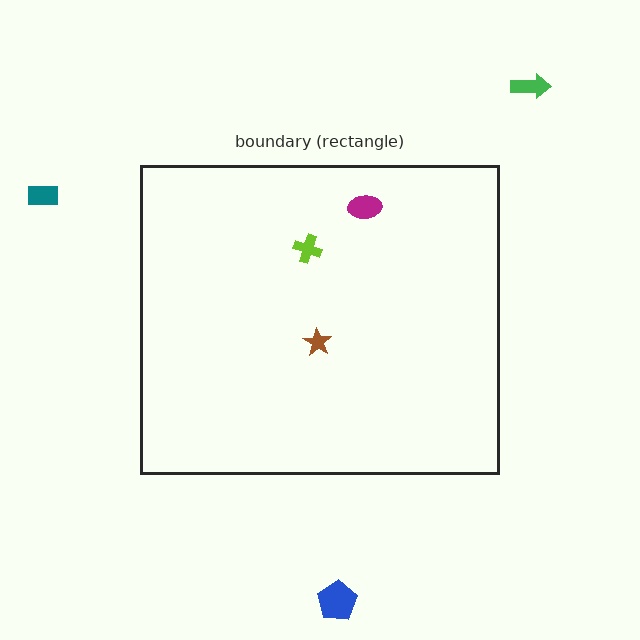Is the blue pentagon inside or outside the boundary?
Outside.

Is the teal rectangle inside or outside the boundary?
Outside.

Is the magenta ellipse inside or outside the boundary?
Inside.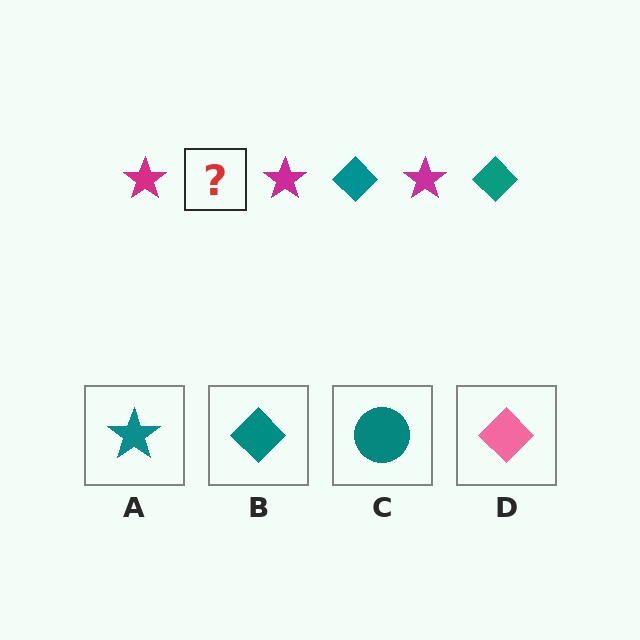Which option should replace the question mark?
Option B.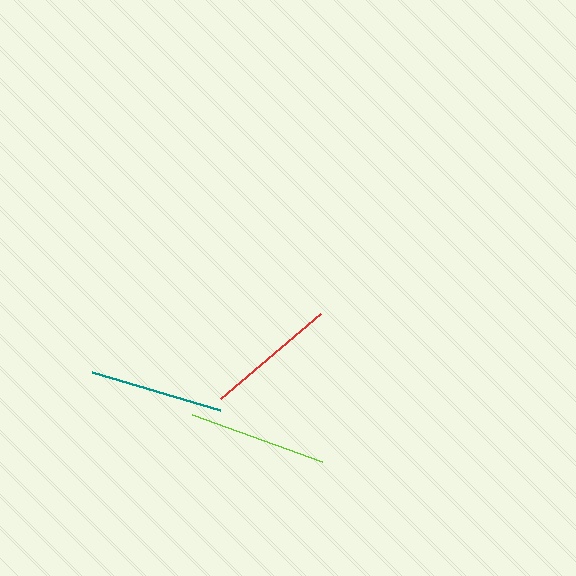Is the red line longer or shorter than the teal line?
The teal line is longer than the red line.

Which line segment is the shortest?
The red line is the shortest at approximately 131 pixels.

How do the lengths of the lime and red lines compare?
The lime and red lines are approximately the same length.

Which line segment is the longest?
The lime line is the longest at approximately 138 pixels.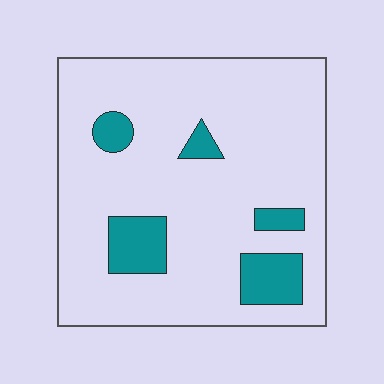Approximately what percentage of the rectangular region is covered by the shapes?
Approximately 15%.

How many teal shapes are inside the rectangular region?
5.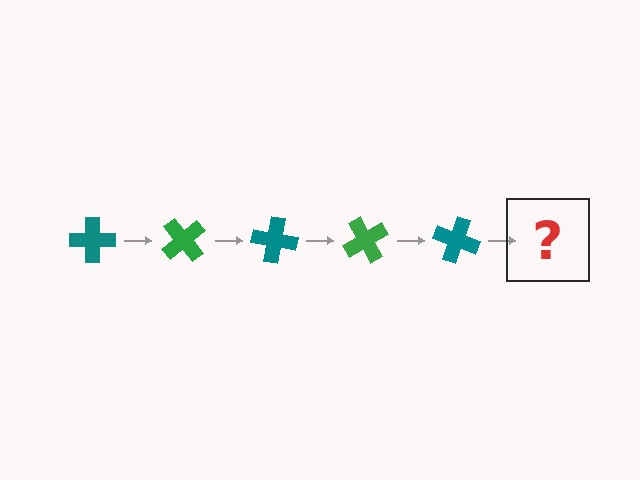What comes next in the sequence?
The next element should be a green cross, rotated 250 degrees from the start.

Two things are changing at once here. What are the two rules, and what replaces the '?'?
The two rules are that it rotates 50 degrees each step and the color cycles through teal and green. The '?' should be a green cross, rotated 250 degrees from the start.